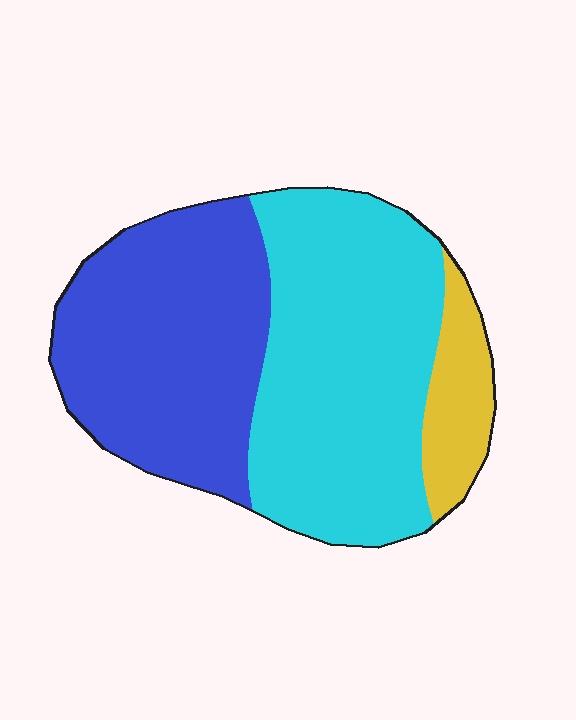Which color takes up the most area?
Cyan, at roughly 50%.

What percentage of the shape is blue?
Blue covers roughly 40% of the shape.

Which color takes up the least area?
Yellow, at roughly 10%.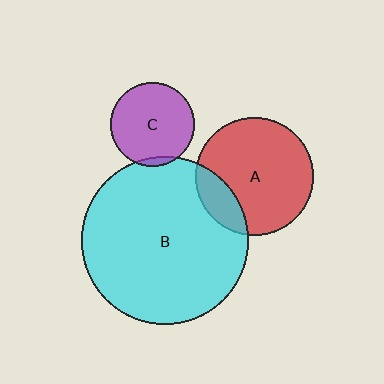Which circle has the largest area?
Circle B (cyan).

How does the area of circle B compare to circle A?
Approximately 2.0 times.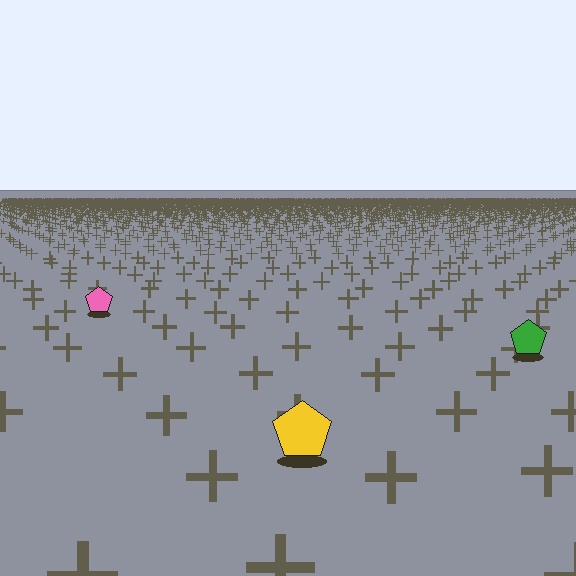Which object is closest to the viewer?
The yellow pentagon is closest. The texture marks near it are larger and more spread out.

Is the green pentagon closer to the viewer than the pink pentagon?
Yes. The green pentagon is closer — you can tell from the texture gradient: the ground texture is coarser near it.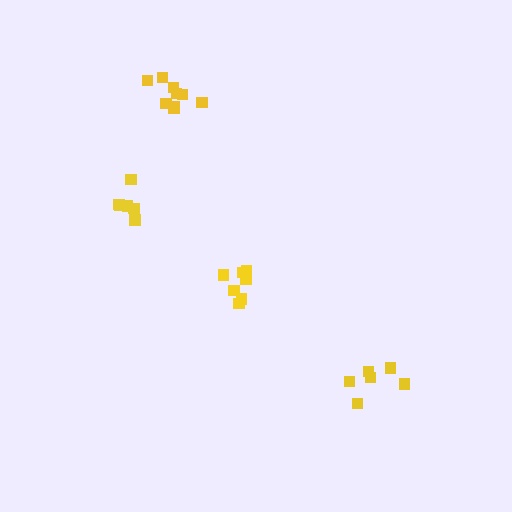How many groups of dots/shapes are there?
There are 4 groups.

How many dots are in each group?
Group 1: 7 dots, Group 2: 9 dots, Group 3: 6 dots, Group 4: 6 dots (28 total).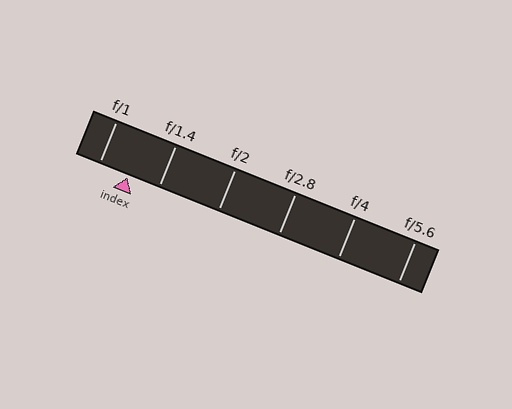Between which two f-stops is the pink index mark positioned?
The index mark is between f/1 and f/1.4.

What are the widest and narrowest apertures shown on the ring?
The widest aperture shown is f/1 and the narrowest is f/5.6.